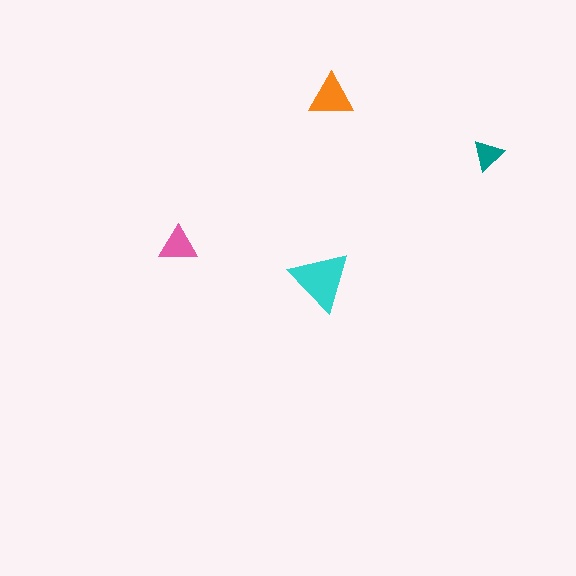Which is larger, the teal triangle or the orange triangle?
The orange one.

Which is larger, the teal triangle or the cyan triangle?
The cyan one.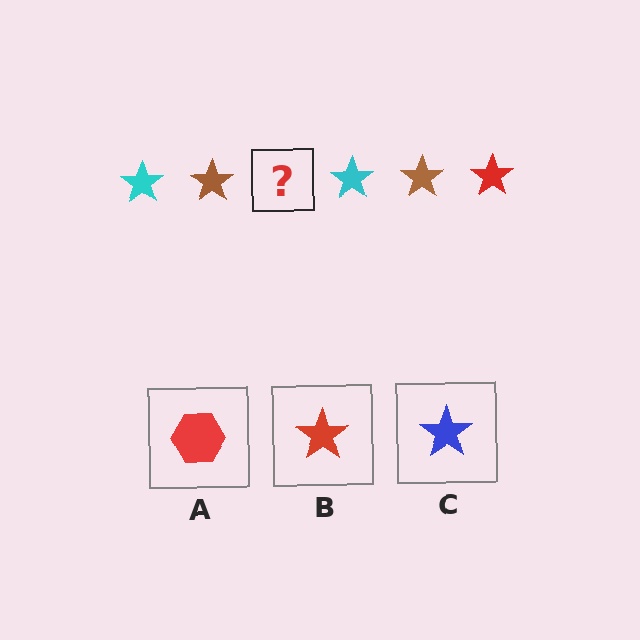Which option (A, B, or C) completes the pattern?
B.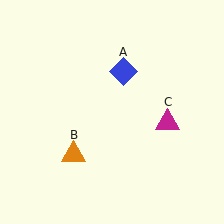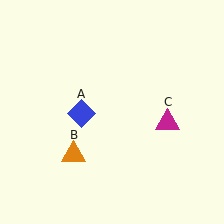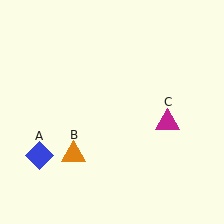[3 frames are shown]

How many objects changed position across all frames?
1 object changed position: blue diamond (object A).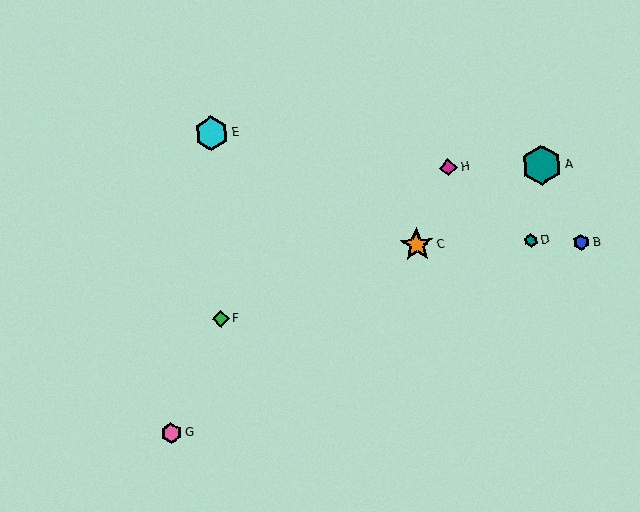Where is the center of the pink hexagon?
The center of the pink hexagon is at (171, 433).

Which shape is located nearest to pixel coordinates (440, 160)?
The magenta diamond (labeled H) at (448, 167) is nearest to that location.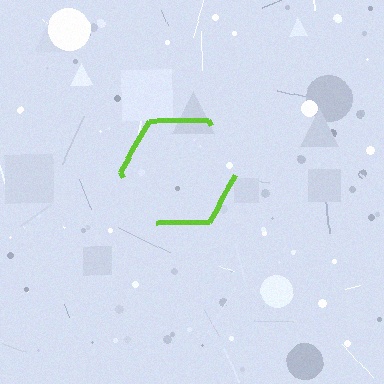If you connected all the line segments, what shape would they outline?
They would outline a hexagon.